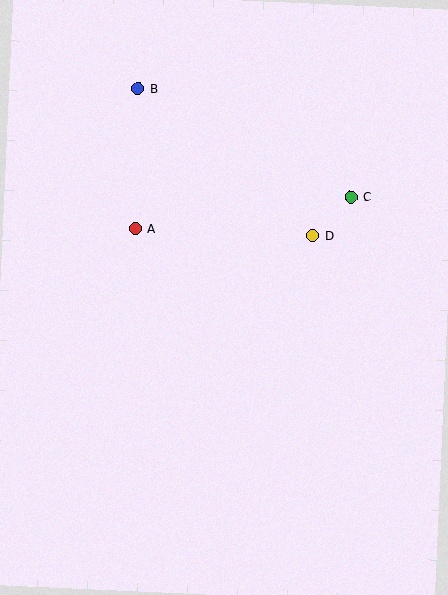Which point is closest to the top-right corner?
Point C is closest to the top-right corner.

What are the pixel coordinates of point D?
Point D is at (312, 235).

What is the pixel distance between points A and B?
The distance between A and B is 140 pixels.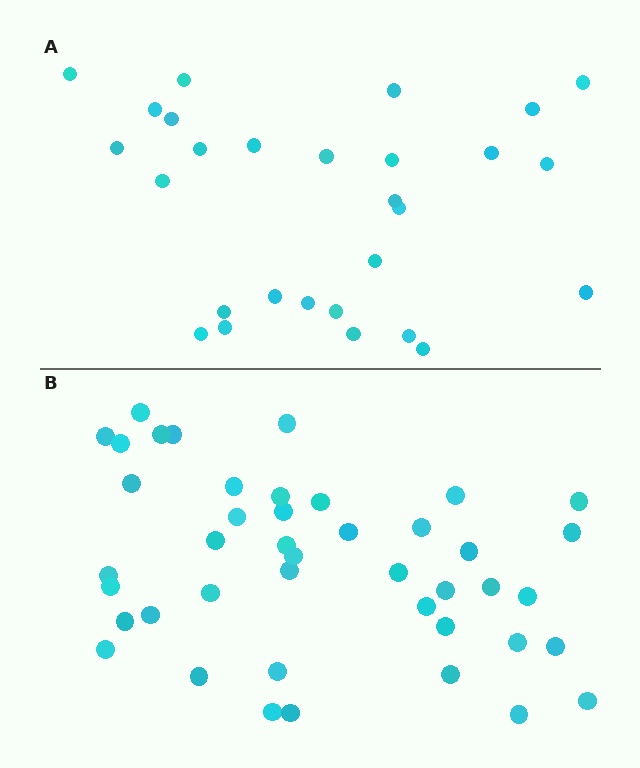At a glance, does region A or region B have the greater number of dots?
Region B (the bottom region) has more dots.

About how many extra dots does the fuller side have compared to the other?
Region B has approximately 15 more dots than region A.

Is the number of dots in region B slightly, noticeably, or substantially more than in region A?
Region B has substantially more. The ratio is roughly 1.5 to 1.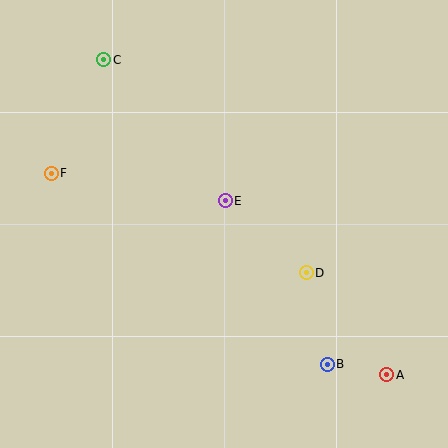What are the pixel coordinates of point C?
Point C is at (104, 60).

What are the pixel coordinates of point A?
Point A is at (387, 375).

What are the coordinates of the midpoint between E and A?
The midpoint between E and A is at (306, 288).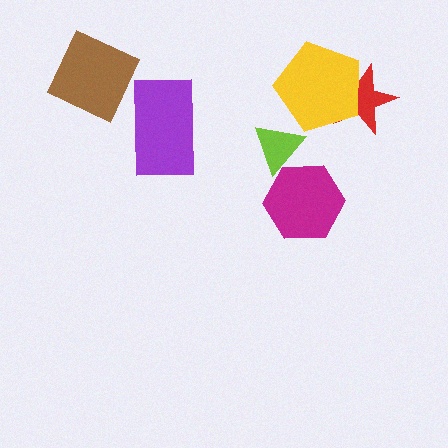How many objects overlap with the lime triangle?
1 object overlaps with the lime triangle.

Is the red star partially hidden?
Yes, it is partially covered by another shape.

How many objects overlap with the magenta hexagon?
1 object overlaps with the magenta hexagon.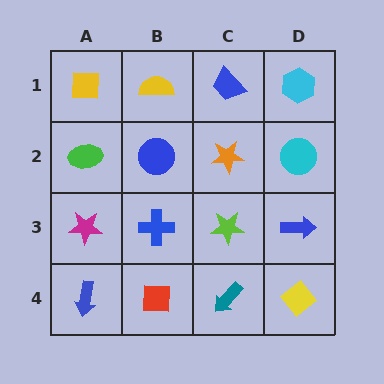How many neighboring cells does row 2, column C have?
4.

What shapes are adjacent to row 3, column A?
A green ellipse (row 2, column A), a blue arrow (row 4, column A), a blue cross (row 3, column B).